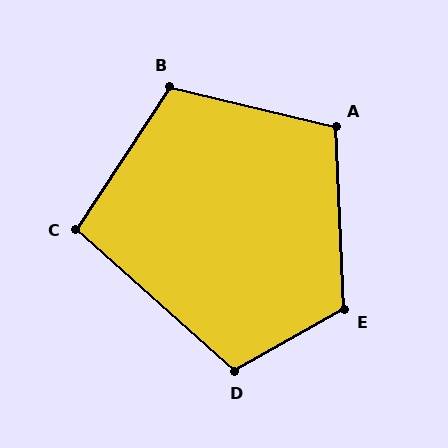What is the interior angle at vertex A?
Approximately 107 degrees (obtuse).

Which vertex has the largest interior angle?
E, at approximately 117 degrees.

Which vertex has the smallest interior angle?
C, at approximately 99 degrees.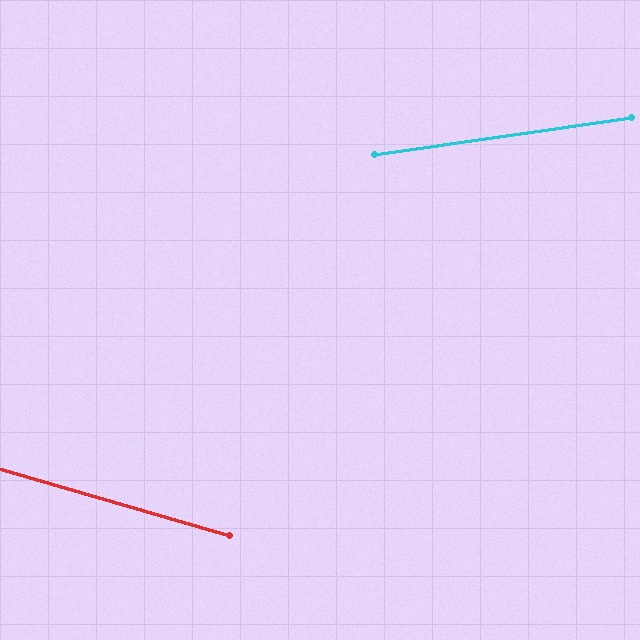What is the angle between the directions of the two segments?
Approximately 24 degrees.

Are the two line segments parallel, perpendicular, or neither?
Neither parallel nor perpendicular — they differ by about 24°.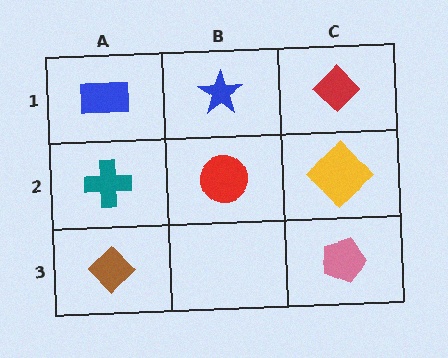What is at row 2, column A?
A teal cross.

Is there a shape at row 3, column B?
No, that cell is empty.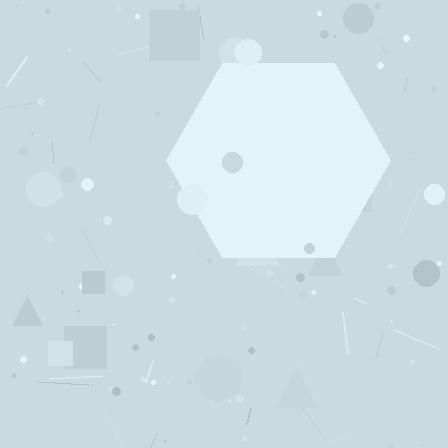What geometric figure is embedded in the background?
A hexagon is embedded in the background.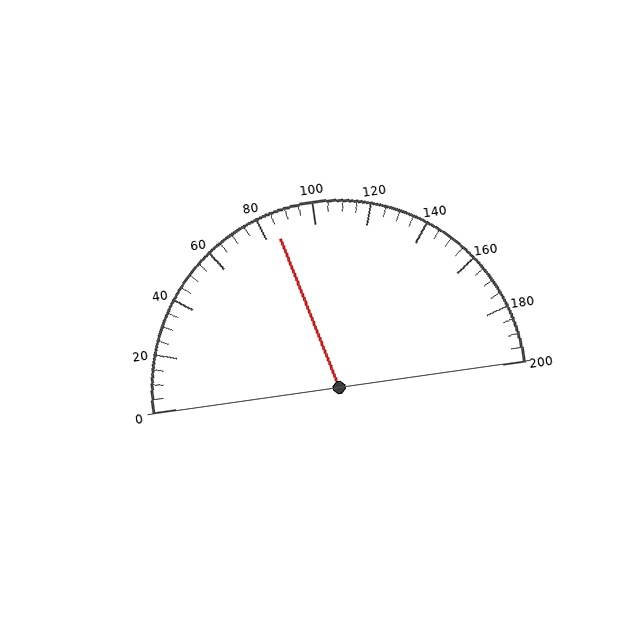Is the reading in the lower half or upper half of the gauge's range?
The reading is in the lower half of the range (0 to 200).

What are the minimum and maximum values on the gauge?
The gauge ranges from 0 to 200.